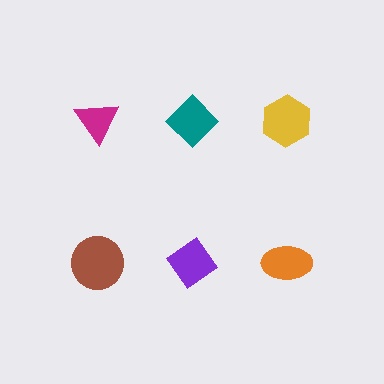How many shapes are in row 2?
3 shapes.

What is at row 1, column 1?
A magenta triangle.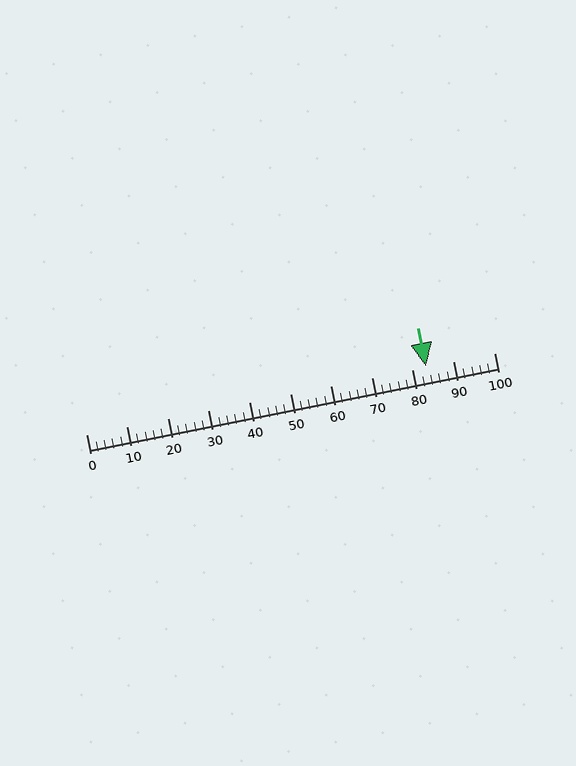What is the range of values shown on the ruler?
The ruler shows values from 0 to 100.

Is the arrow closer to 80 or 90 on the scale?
The arrow is closer to 80.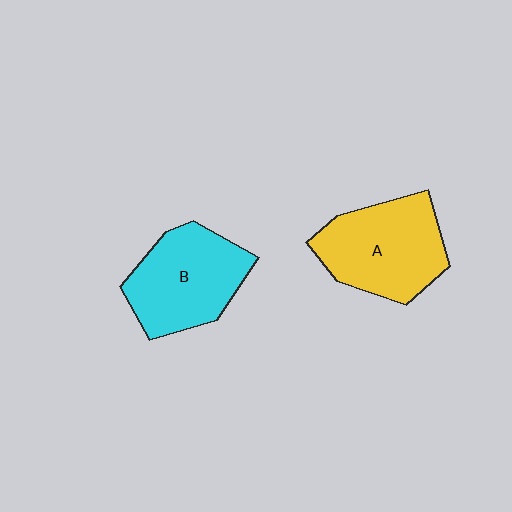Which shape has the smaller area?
Shape B (cyan).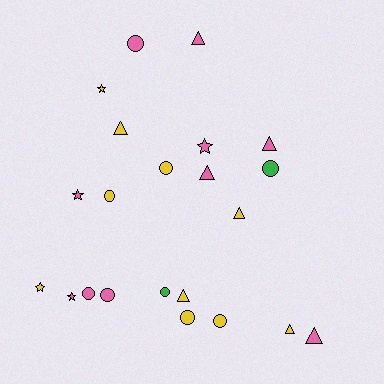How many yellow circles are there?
There are 4 yellow circles.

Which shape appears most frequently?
Circle, with 9 objects.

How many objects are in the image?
There are 22 objects.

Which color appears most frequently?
Pink, with 10 objects.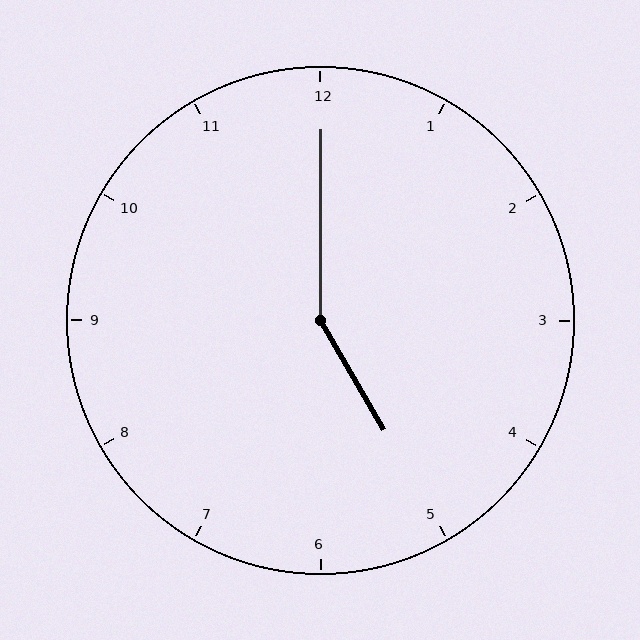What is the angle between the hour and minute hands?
Approximately 150 degrees.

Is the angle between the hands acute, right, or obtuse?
It is obtuse.